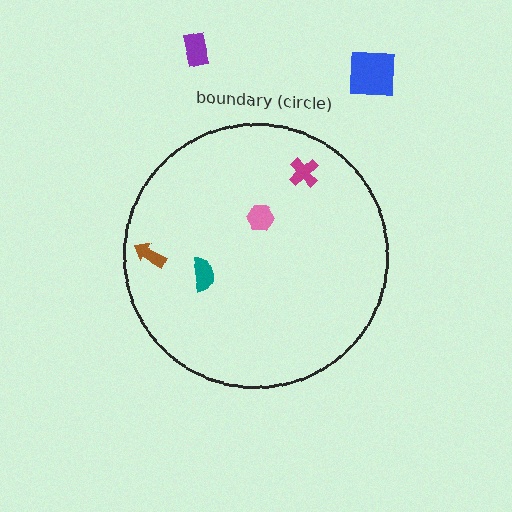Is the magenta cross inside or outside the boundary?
Inside.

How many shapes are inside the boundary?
4 inside, 2 outside.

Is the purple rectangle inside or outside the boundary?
Outside.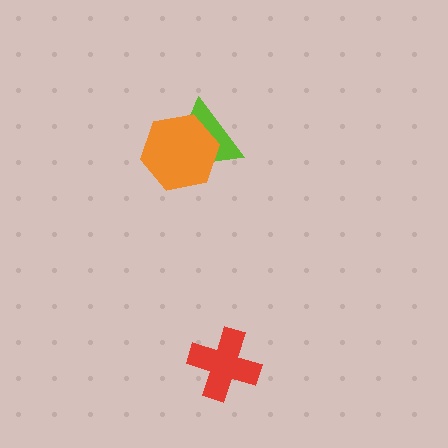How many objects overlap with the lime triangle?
1 object overlaps with the lime triangle.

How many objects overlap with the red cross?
0 objects overlap with the red cross.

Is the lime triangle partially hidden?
Yes, it is partially covered by another shape.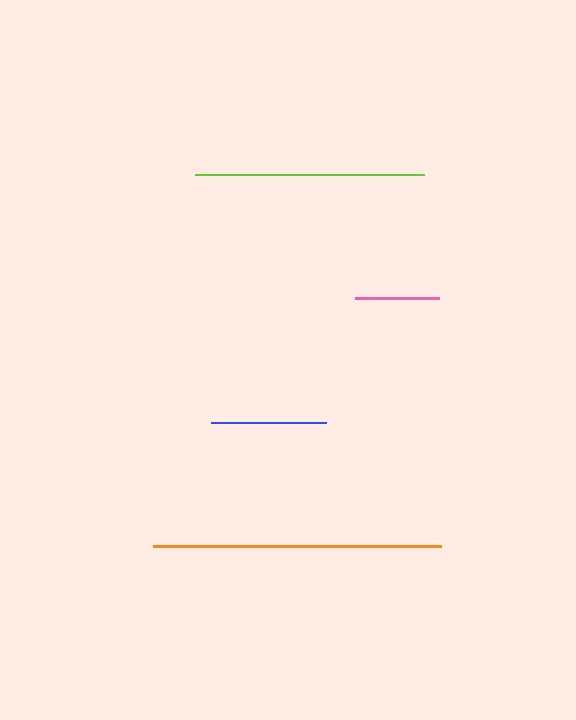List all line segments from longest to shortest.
From longest to shortest: orange, lime, blue, pink.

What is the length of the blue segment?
The blue segment is approximately 115 pixels long.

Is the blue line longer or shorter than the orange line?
The orange line is longer than the blue line.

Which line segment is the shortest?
The pink line is the shortest at approximately 84 pixels.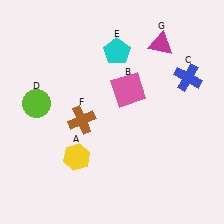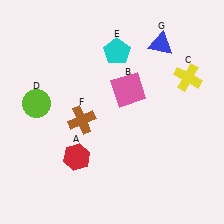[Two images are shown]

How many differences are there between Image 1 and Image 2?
There are 3 differences between the two images.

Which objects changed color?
A changed from yellow to red. C changed from blue to yellow. G changed from magenta to blue.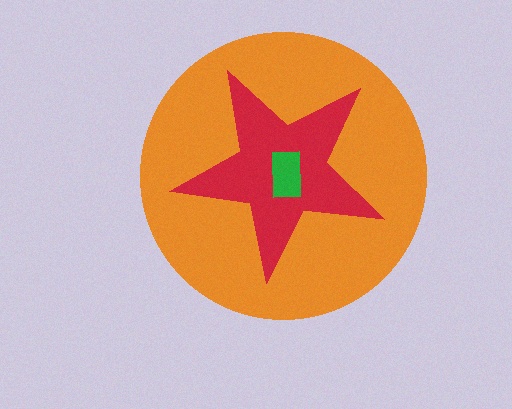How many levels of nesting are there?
3.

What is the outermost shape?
The orange circle.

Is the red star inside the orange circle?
Yes.